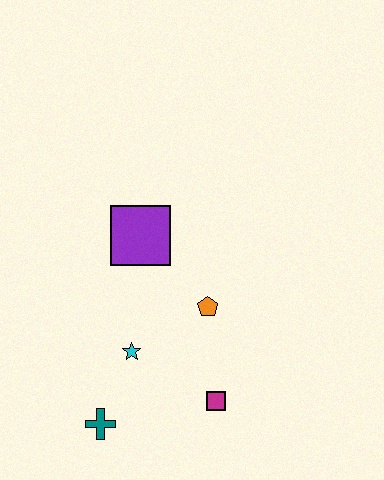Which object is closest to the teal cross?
The cyan star is closest to the teal cross.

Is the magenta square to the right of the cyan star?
Yes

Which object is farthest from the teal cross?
The purple square is farthest from the teal cross.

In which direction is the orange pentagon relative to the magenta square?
The orange pentagon is above the magenta square.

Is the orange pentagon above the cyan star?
Yes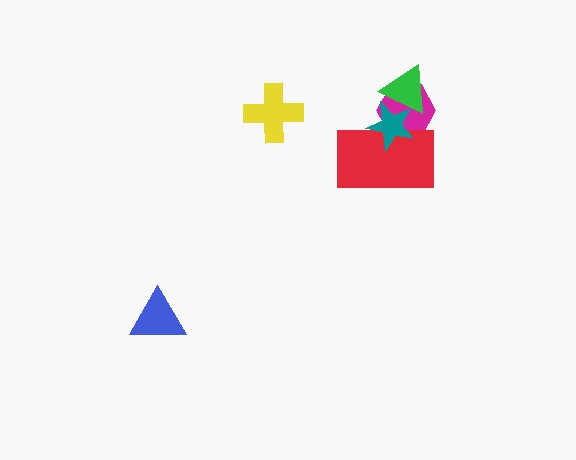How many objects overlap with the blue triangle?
0 objects overlap with the blue triangle.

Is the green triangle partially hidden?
Yes, it is partially covered by another shape.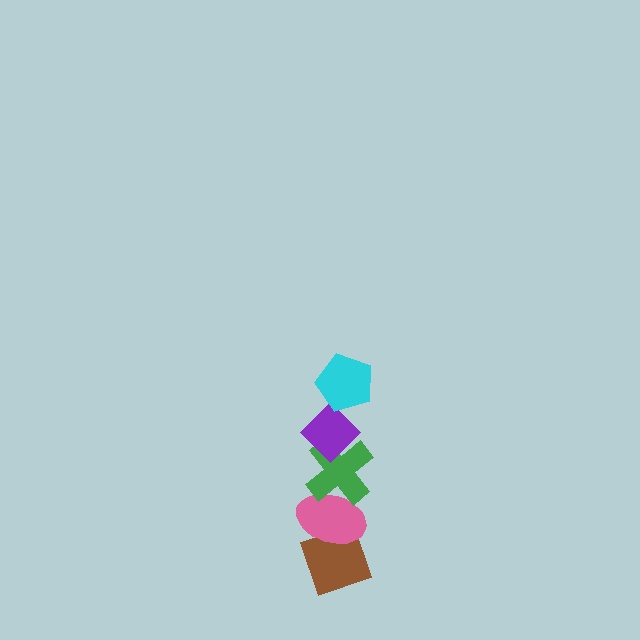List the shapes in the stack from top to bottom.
From top to bottom: the cyan pentagon, the purple diamond, the green cross, the pink ellipse, the brown diamond.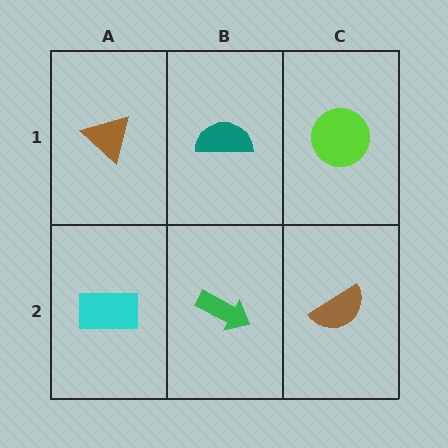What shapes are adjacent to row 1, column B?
A green arrow (row 2, column B), a brown triangle (row 1, column A), a lime circle (row 1, column C).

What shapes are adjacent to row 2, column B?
A teal semicircle (row 1, column B), a cyan rectangle (row 2, column A), a brown semicircle (row 2, column C).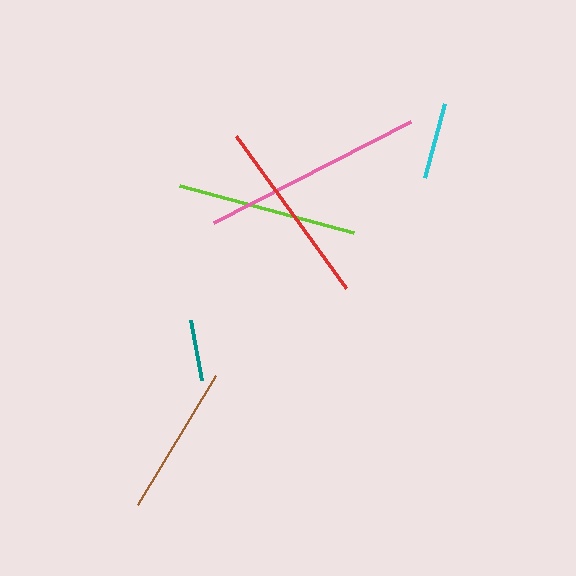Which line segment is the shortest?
The teal line is the shortest at approximately 61 pixels.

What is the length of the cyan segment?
The cyan segment is approximately 77 pixels long.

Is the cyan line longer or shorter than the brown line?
The brown line is longer than the cyan line.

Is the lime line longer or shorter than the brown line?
The lime line is longer than the brown line.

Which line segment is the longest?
The pink line is the longest at approximately 221 pixels.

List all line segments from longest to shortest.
From longest to shortest: pink, red, lime, brown, cyan, teal.